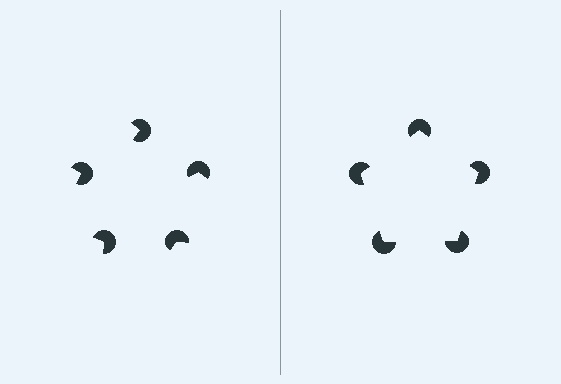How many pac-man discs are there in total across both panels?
10 — 5 on each side.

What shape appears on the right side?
An illusory pentagon.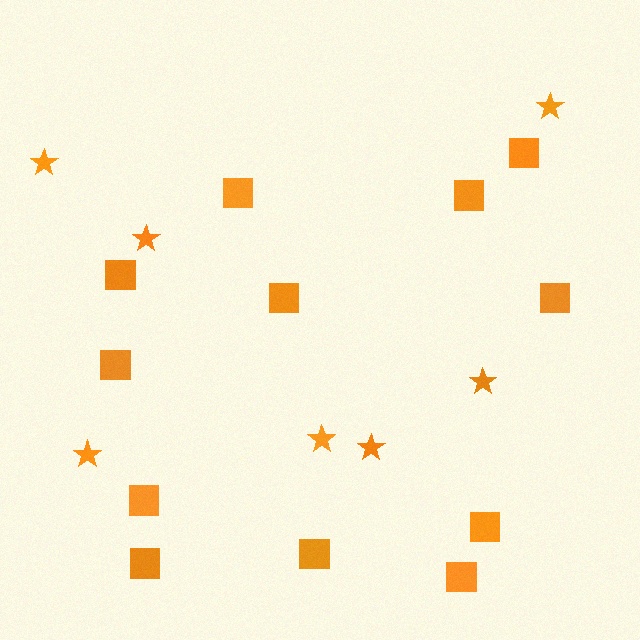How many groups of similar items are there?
There are 2 groups: one group of stars (7) and one group of squares (12).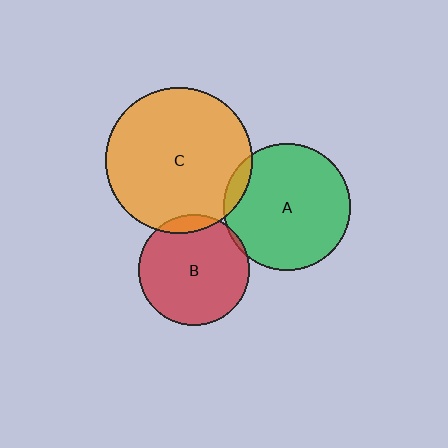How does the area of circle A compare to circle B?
Approximately 1.3 times.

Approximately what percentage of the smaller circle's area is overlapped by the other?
Approximately 5%.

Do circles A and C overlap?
Yes.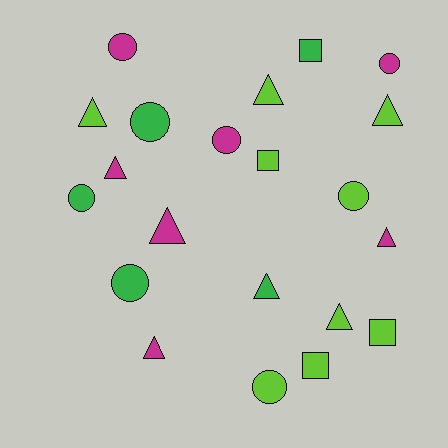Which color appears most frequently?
Lime, with 9 objects.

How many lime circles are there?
There are 2 lime circles.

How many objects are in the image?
There are 21 objects.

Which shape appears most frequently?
Triangle, with 9 objects.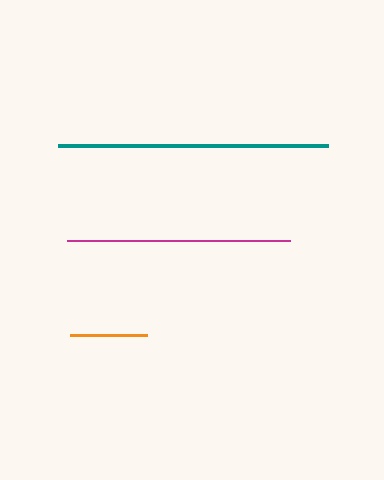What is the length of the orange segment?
The orange segment is approximately 77 pixels long.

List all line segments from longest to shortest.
From longest to shortest: teal, magenta, orange.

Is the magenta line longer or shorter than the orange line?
The magenta line is longer than the orange line.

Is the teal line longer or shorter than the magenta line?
The teal line is longer than the magenta line.